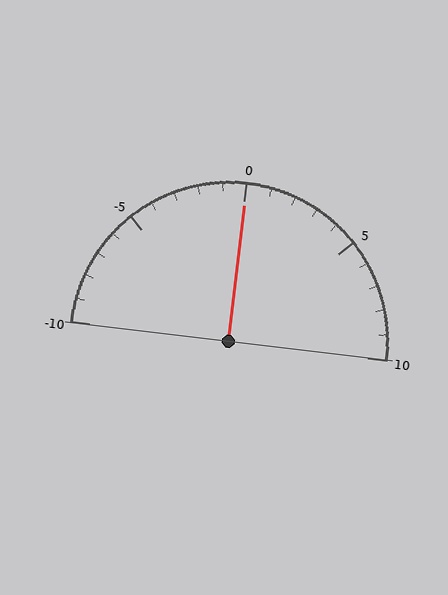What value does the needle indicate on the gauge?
The needle indicates approximately 0.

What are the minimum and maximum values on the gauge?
The gauge ranges from -10 to 10.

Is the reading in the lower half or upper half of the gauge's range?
The reading is in the upper half of the range (-10 to 10).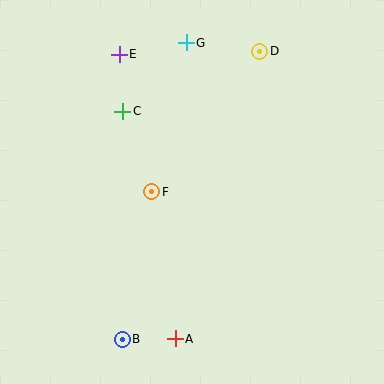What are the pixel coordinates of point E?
Point E is at (119, 54).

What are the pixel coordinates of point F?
Point F is at (152, 192).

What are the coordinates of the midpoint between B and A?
The midpoint between B and A is at (149, 339).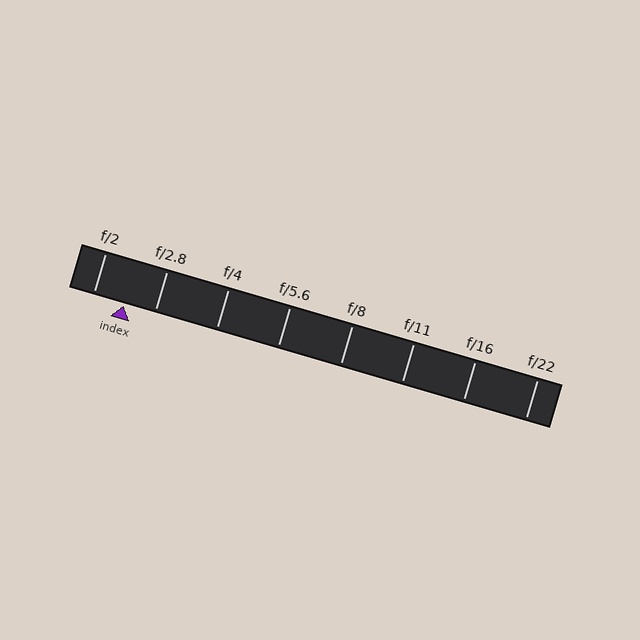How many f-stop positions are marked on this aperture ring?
There are 8 f-stop positions marked.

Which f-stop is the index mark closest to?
The index mark is closest to f/2.8.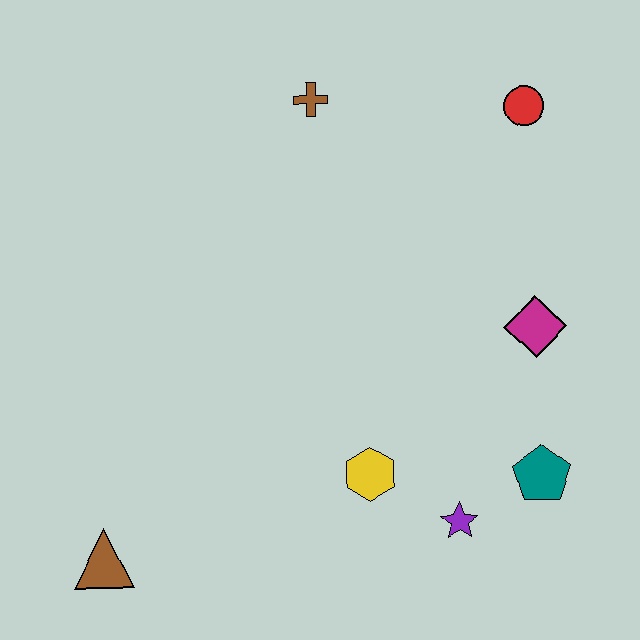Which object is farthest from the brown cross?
The brown triangle is farthest from the brown cross.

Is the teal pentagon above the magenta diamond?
No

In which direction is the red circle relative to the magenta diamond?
The red circle is above the magenta diamond.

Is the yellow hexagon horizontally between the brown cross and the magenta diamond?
Yes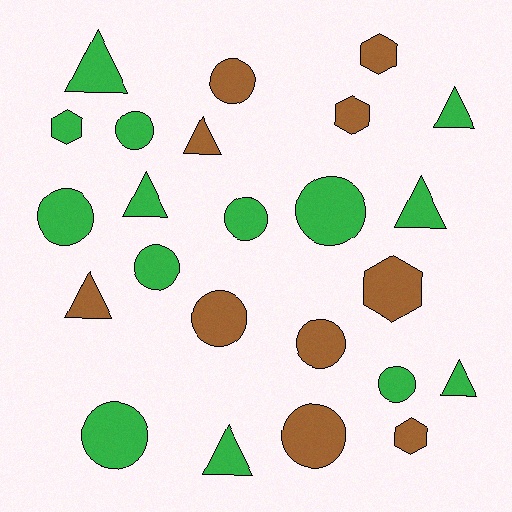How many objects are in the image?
There are 24 objects.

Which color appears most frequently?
Green, with 14 objects.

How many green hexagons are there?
There is 1 green hexagon.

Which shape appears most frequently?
Circle, with 11 objects.